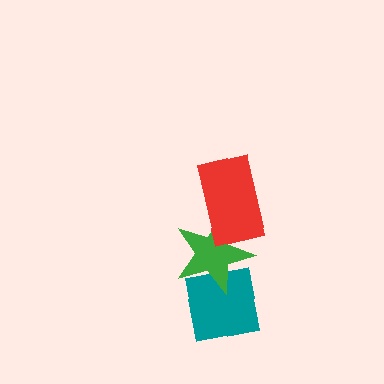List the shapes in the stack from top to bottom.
From top to bottom: the red rectangle, the green star, the teal square.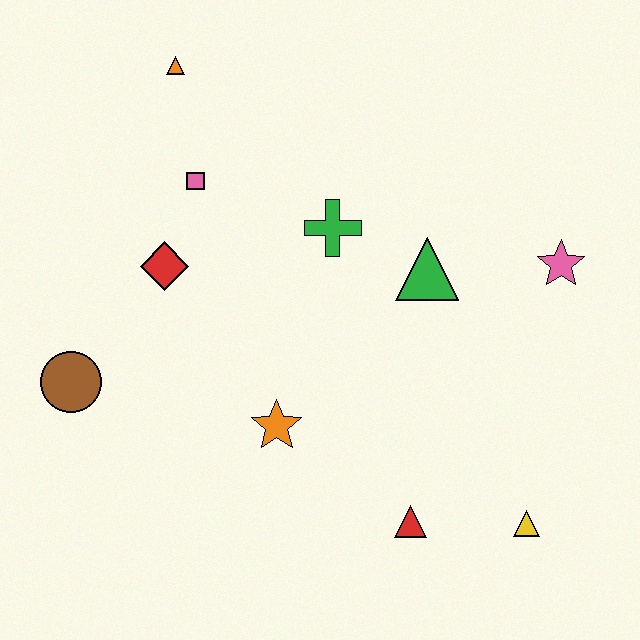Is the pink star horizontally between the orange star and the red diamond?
No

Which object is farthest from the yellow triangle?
The orange triangle is farthest from the yellow triangle.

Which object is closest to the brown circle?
The red diamond is closest to the brown circle.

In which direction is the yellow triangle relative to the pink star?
The yellow triangle is below the pink star.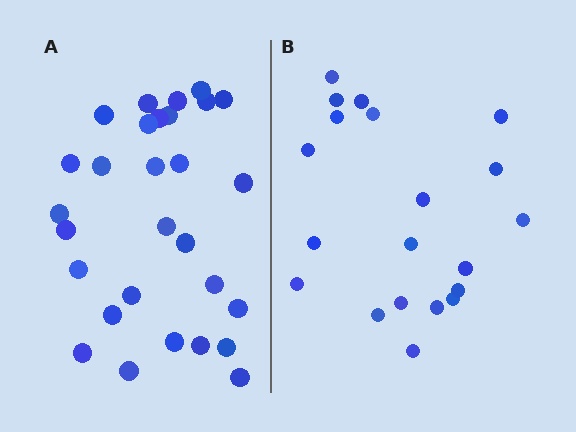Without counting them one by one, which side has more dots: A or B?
Region A (the left region) has more dots.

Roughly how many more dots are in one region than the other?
Region A has roughly 8 or so more dots than region B.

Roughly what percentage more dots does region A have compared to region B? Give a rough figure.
About 45% more.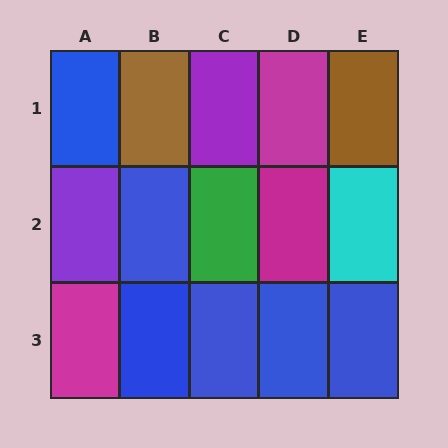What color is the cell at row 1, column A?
Blue.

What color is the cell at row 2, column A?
Purple.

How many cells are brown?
2 cells are brown.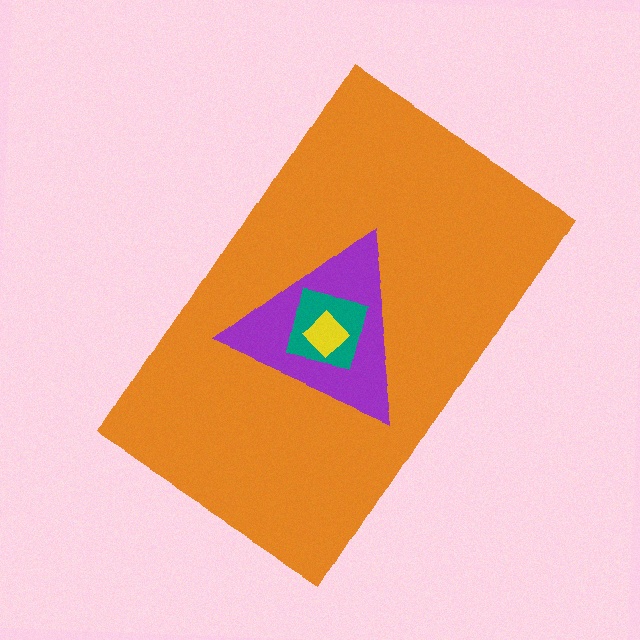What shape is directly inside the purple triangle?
The teal square.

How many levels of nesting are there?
4.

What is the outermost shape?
The orange rectangle.